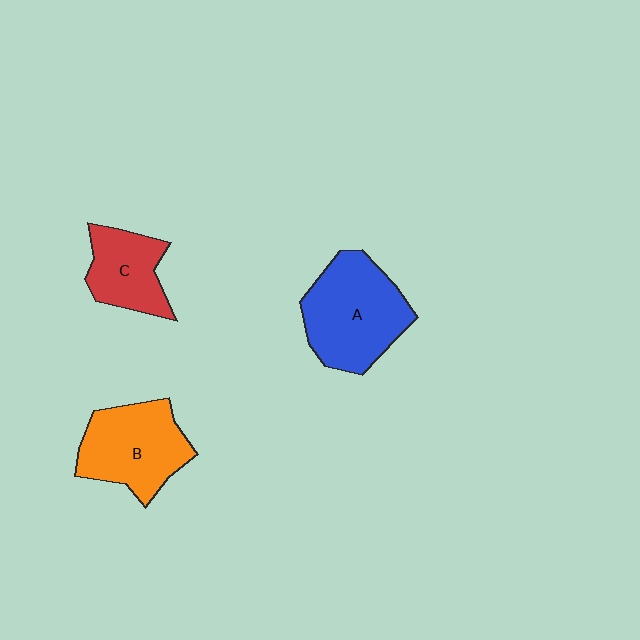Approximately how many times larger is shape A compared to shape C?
Approximately 1.6 times.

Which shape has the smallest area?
Shape C (red).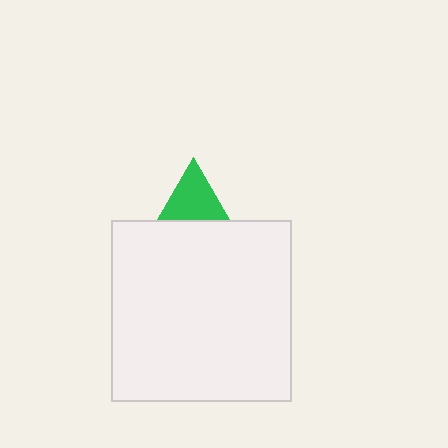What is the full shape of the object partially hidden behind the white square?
The partially hidden object is a green triangle.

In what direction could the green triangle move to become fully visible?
The green triangle could move up. That would shift it out from behind the white square entirely.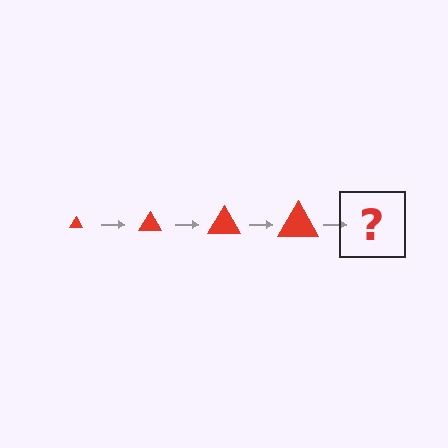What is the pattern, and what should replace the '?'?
The pattern is that the triangle gets progressively larger each step. The '?' should be a red triangle, larger than the previous one.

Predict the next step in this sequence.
The next step is a red triangle, larger than the previous one.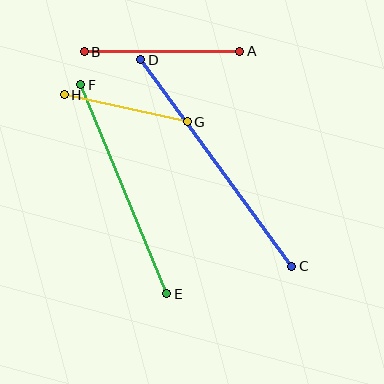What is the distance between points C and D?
The distance is approximately 256 pixels.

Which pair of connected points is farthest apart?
Points C and D are farthest apart.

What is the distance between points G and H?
The distance is approximately 126 pixels.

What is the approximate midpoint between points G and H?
The midpoint is at approximately (126, 108) pixels.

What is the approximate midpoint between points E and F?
The midpoint is at approximately (124, 189) pixels.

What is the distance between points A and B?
The distance is approximately 156 pixels.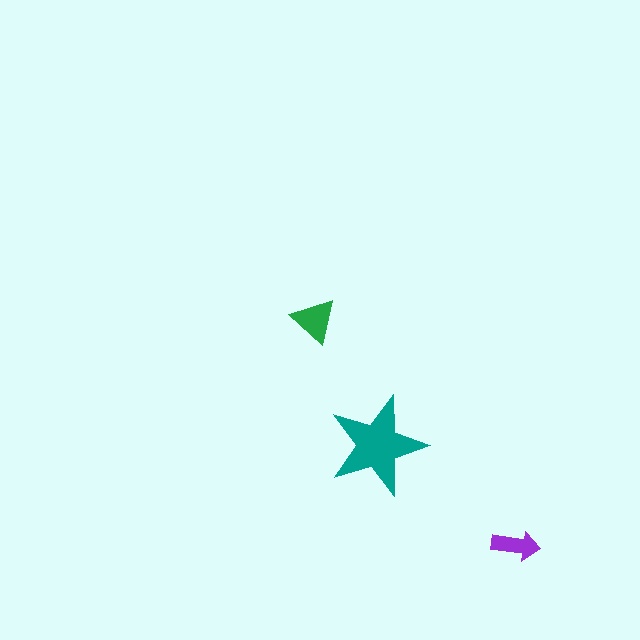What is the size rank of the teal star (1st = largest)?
1st.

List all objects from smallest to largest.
The purple arrow, the green triangle, the teal star.